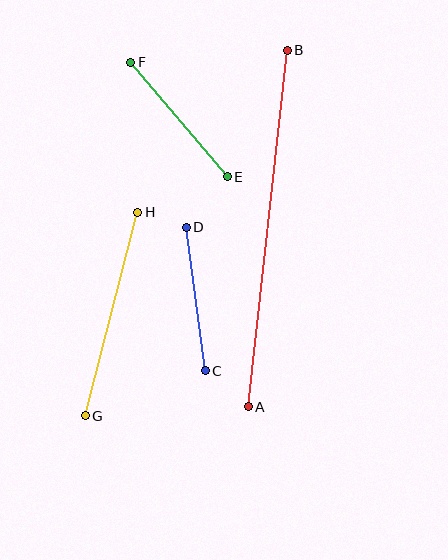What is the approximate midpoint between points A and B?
The midpoint is at approximately (268, 229) pixels.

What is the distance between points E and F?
The distance is approximately 150 pixels.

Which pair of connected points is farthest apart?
Points A and B are farthest apart.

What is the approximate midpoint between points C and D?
The midpoint is at approximately (196, 299) pixels.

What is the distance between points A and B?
The distance is approximately 358 pixels.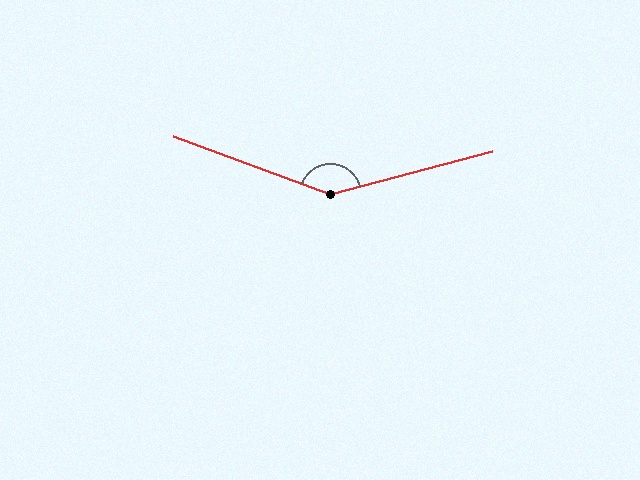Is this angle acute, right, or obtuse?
It is obtuse.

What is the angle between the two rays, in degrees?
Approximately 145 degrees.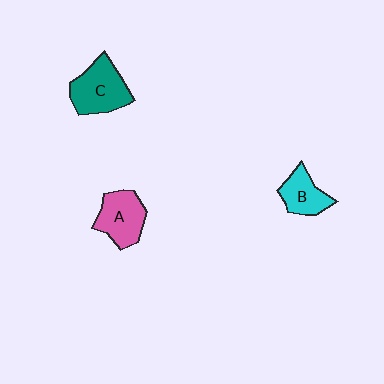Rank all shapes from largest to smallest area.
From largest to smallest: C (teal), A (pink), B (cyan).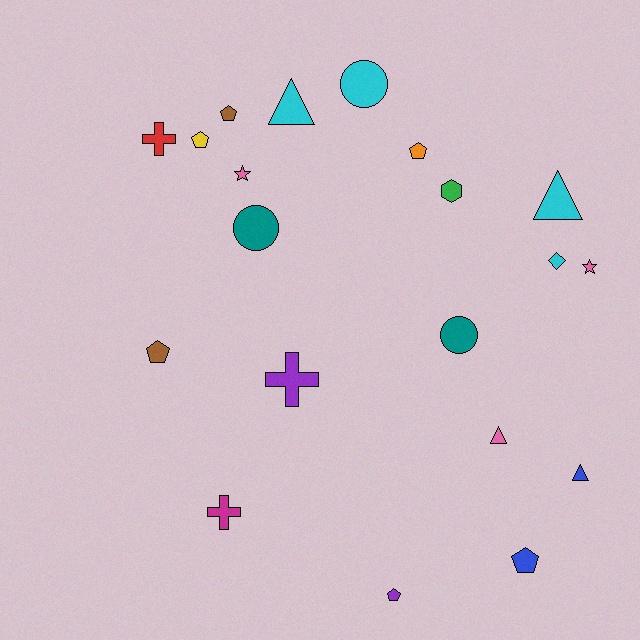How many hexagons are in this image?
There is 1 hexagon.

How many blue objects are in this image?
There are 2 blue objects.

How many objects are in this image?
There are 20 objects.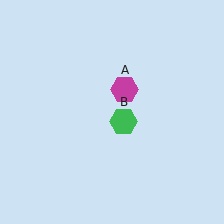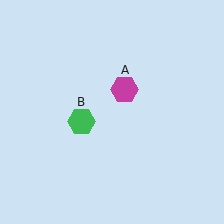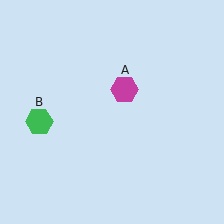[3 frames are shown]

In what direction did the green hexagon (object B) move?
The green hexagon (object B) moved left.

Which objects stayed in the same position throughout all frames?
Magenta hexagon (object A) remained stationary.